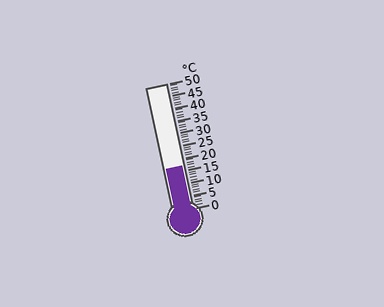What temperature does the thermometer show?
The thermometer shows approximately 17°C.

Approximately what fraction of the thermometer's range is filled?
The thermometer is filled to approximately 35% of its range.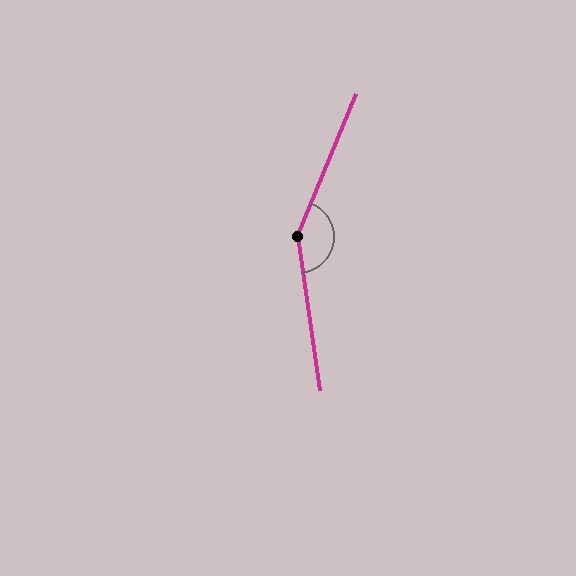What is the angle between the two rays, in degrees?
Approximately 149 degrees.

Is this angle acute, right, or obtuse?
It is obtuse.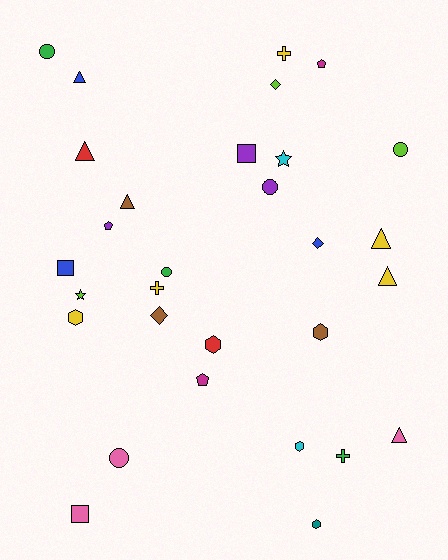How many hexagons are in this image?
There are 5 hexagons.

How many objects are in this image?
There are 30 objects.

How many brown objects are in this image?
There are 3 brown objects.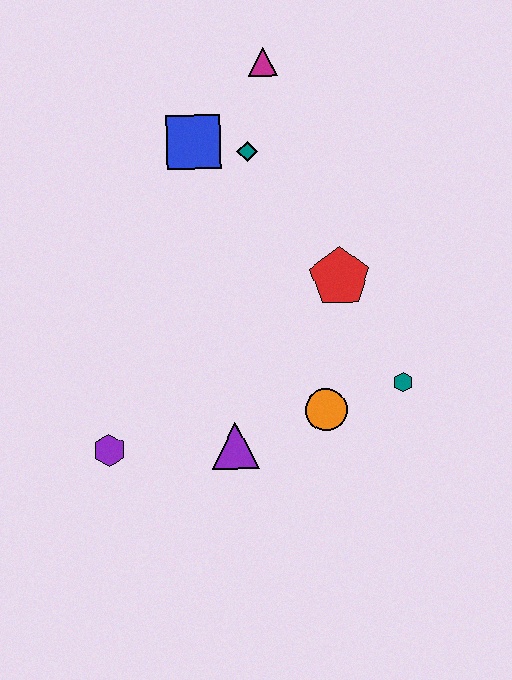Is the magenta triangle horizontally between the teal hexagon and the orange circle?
No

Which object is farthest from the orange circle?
The magenta triangle is farthest from the orange circle.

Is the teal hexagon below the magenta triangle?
Yes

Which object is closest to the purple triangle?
The orange circle is closest to the purple triangle.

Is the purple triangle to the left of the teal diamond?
Yes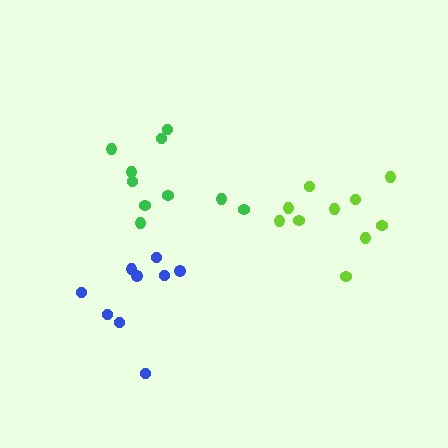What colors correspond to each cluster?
The clusters are colored: blue, lime, green.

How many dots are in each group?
Group 1: 9 dots, Group 2: 10 dots, Group 3: 10 dots (29 total).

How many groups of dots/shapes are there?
There are 3 groups.